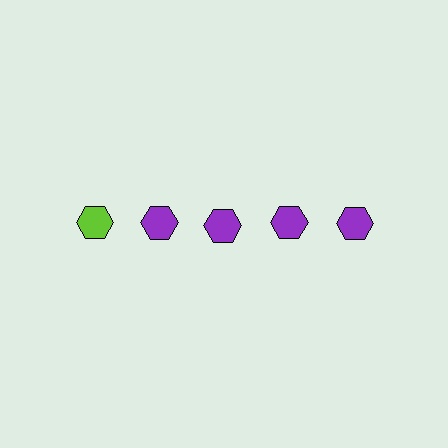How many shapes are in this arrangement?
There are 5 shapes arranged in a grid pattern.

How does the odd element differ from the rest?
It has a different color: lime instead of purple.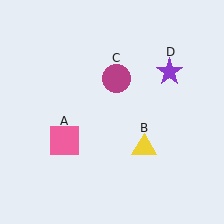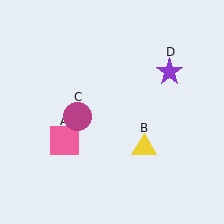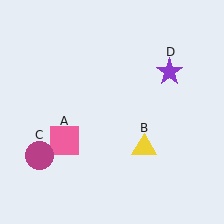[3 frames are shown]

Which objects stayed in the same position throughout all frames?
Pink square (object A) and yellow triangle (object B) and purple star (object D) remained stationary.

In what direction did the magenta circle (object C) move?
The magenta circle (object C) moved down and to the left.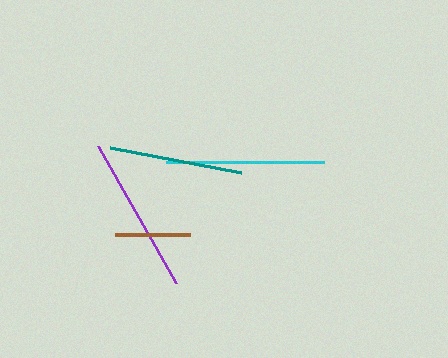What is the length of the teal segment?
The teal segment is approximately 133 pixels long.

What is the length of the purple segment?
The purple segment is approximately 158 pixels long.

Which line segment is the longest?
The purple line is the longest at approximately 158 pixels.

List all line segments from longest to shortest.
From longest to shortest: purple, cyan, teal, brown.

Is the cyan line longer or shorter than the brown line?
The cyan line is longer than the brown line.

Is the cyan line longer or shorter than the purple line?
The purple line is longer than the cyan line.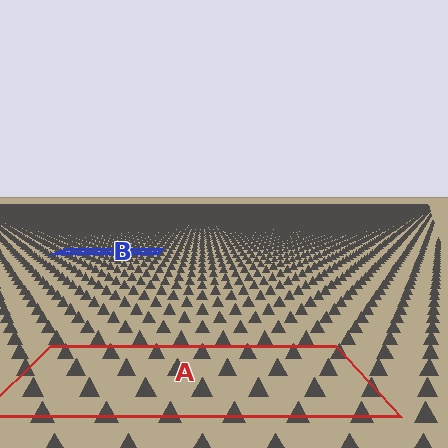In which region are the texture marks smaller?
The texture marks are smaller in region B, because it is farther away.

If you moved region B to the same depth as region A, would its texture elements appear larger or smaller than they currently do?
They would appear larger. At a closer depth, the same texture elements are projected at a bigger on-screen size.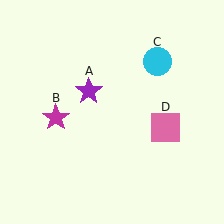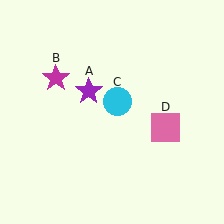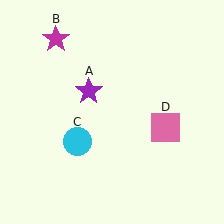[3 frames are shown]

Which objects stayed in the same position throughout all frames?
Purple star (object A) and pink square (object D) remained stationary.